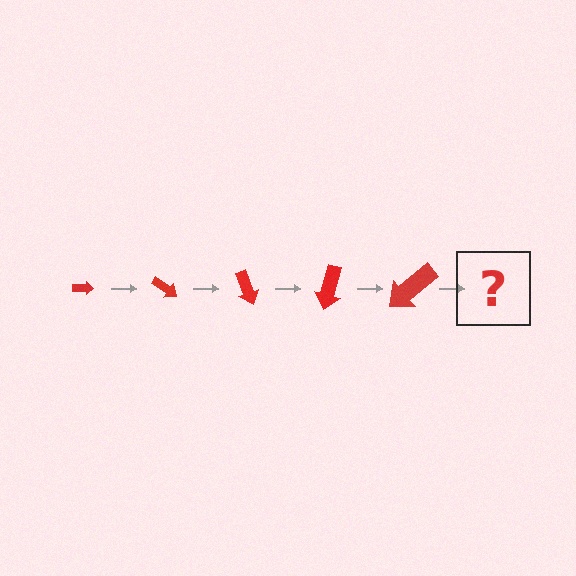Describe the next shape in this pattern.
It should be an arrow, larger than the previous one and rotated 175 degrees from the start.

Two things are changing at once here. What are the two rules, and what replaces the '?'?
The two rules are that the arrow grows larger each step and it rotates 35 degrees each step. The '?' should be an arrow, larger than the previous one and rotated 175 degrees from the start.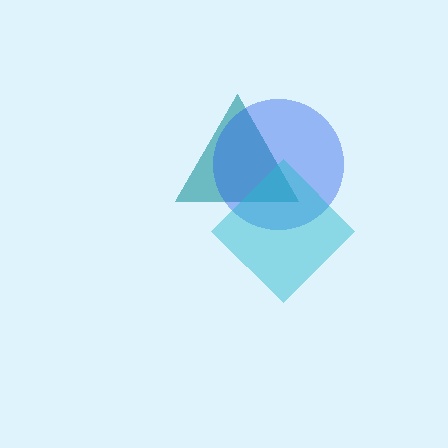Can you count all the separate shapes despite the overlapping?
Yes, there are 3 separate shapes.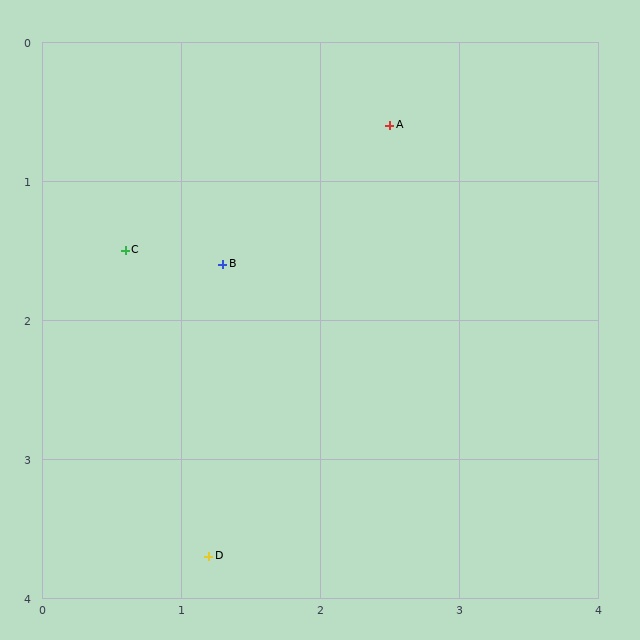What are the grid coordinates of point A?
Point A is at approximately (2.5, 0.6).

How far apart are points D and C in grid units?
Points D and C are about 2.3 grid units apart.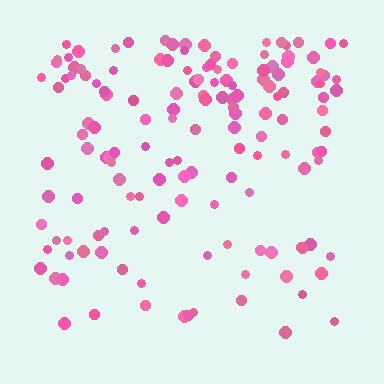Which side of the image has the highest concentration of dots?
The top.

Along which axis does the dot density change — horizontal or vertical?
Vertical.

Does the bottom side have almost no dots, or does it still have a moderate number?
Still a moderate number, just noticeably fewer than the top.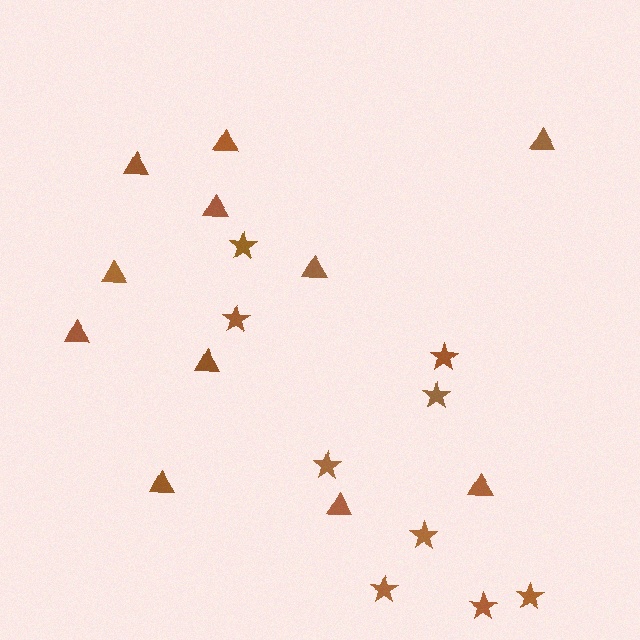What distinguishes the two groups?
There are 2 groups: one group of triangles (11) and one group of stars (9).